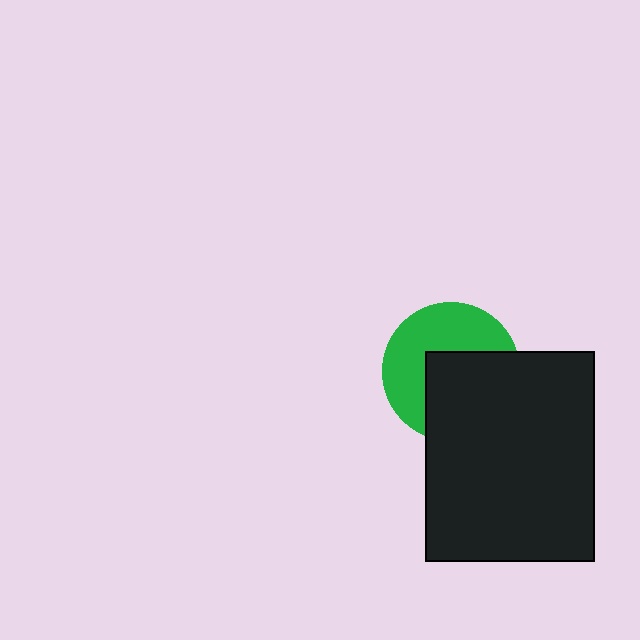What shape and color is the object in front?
The object in front is a black rectangle.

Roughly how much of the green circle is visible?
About half of it is visible (roughly 51%).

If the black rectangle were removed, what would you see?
You would see the complete green circle.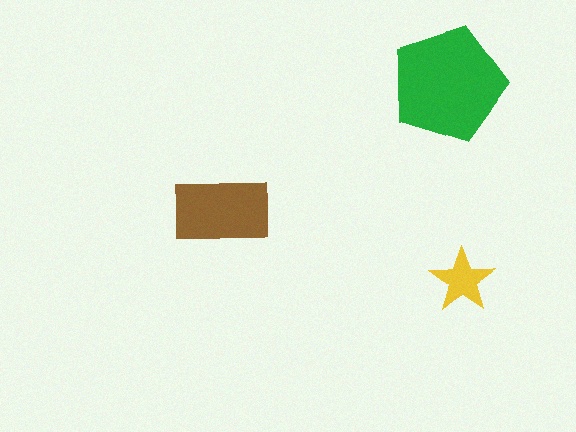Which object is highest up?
The green pentagon is topmost.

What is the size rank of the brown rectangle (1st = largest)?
2nd.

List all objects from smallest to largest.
The yellow star, the brown rectangle, the green pentagon.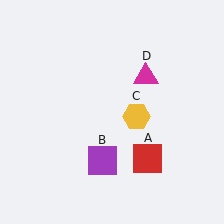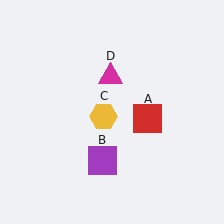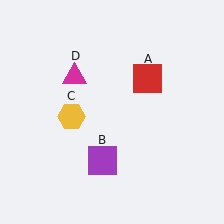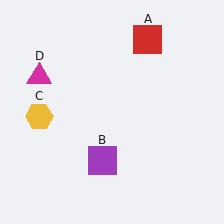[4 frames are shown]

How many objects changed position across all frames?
3 objects changed position: red square (object A), yellow hexagon (object C), magenta triangle (object D).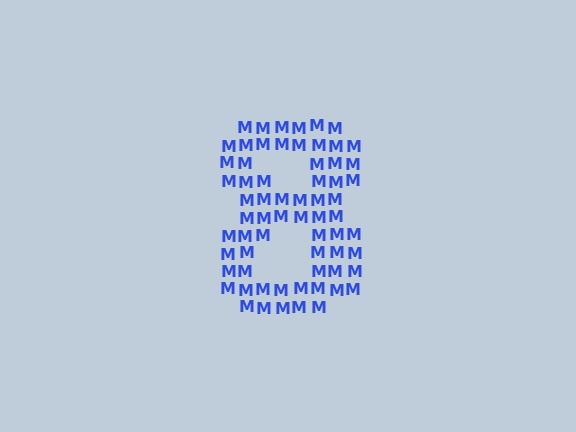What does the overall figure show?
The overall figure shows the digit 8.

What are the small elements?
The small elements are letter M's.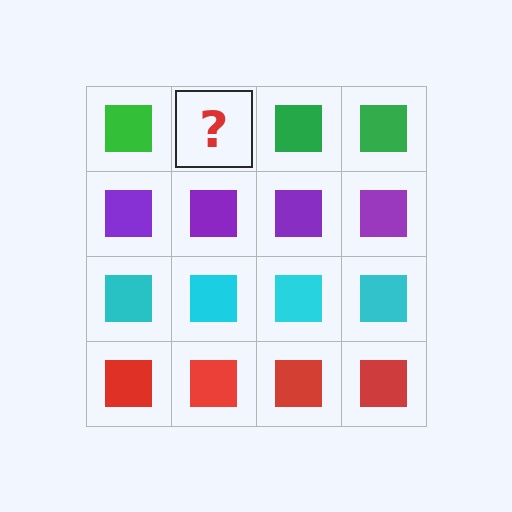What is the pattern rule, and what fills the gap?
The rule is that each row has a consistent color. The gap should be filled with a green square.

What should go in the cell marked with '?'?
The missing cell should contain a green square.